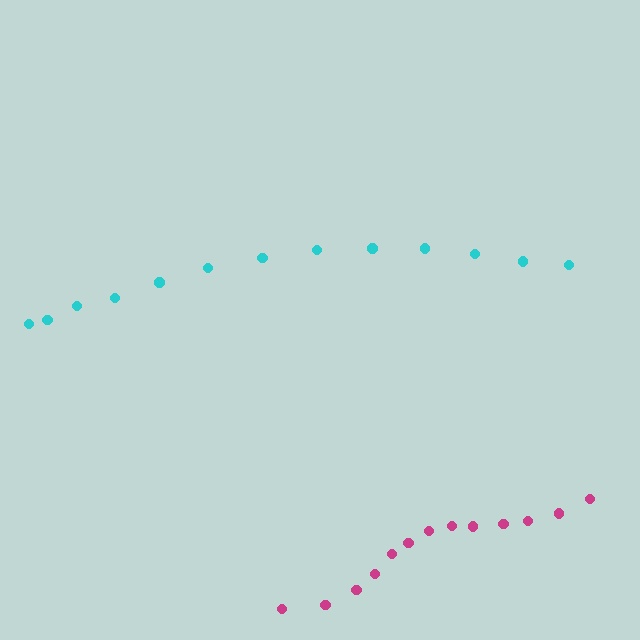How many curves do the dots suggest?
There are 2 distinct paths.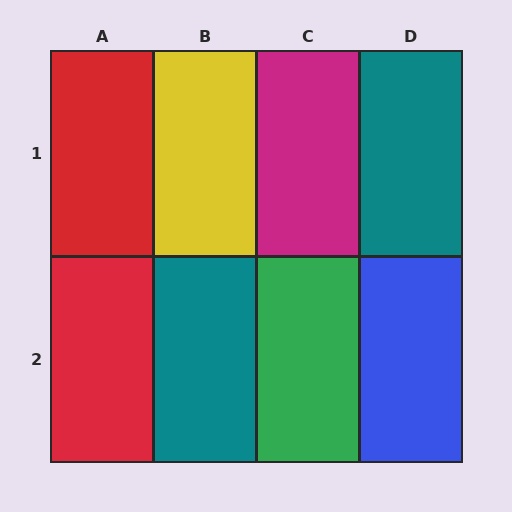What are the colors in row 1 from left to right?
Red, yellow, magenta, teal.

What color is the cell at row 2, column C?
Green.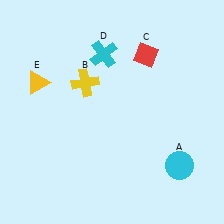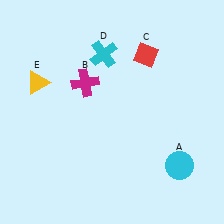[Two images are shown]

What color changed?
The cross (B) changed from yellow in Image 1 to magenta in Image 2.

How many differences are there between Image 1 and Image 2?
There is 1 difference between the two images.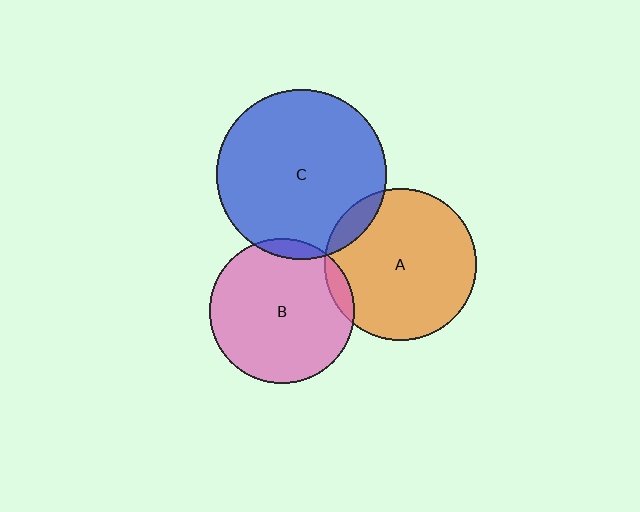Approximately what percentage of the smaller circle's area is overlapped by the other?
Approximately 10%.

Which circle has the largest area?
Circle C (blue).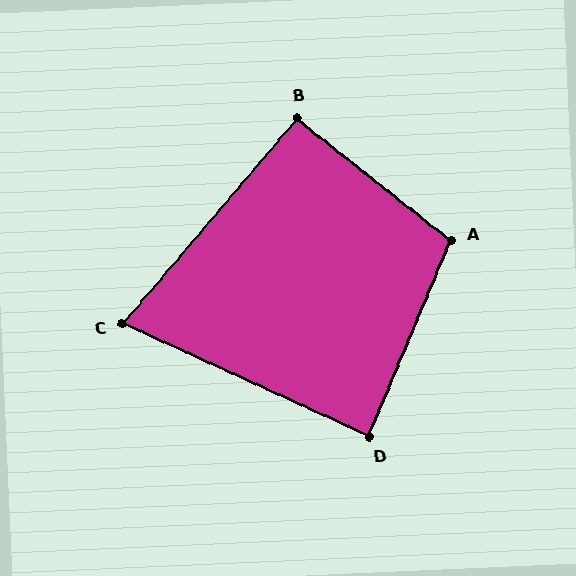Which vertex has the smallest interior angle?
C, at approximately 74 degrees.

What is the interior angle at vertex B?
Approximately 92 degrees (approximately right).